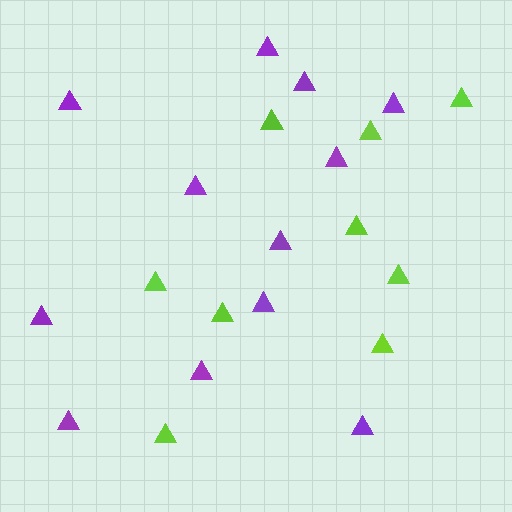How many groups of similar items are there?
There are 2 groups: one group of lime triangles (9) and one group of purple triangles (12).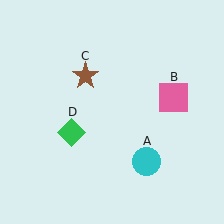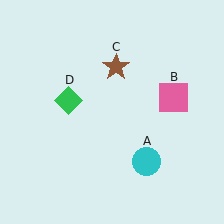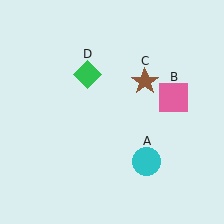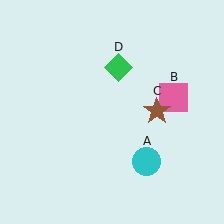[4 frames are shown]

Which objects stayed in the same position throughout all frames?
Cyan circle (object A) and pink square (object B) remained stationary.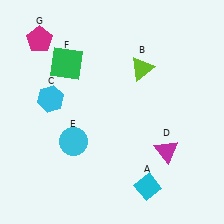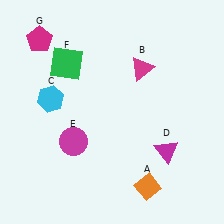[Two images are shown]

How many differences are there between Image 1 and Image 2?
There are 3 differences between the two images.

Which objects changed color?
A changed from cyan to orange. B changed from lime to magenta. E changed from cyan to magenta.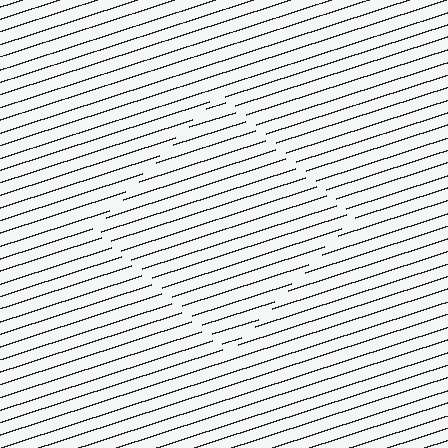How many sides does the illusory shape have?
4 sides — the line-ends trace a square.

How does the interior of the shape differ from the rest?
The interior of the shape contains the same grating, shifted by half a period — the contour is defined by the phase discontinuity where line-ends from the inner and outer gratings abut.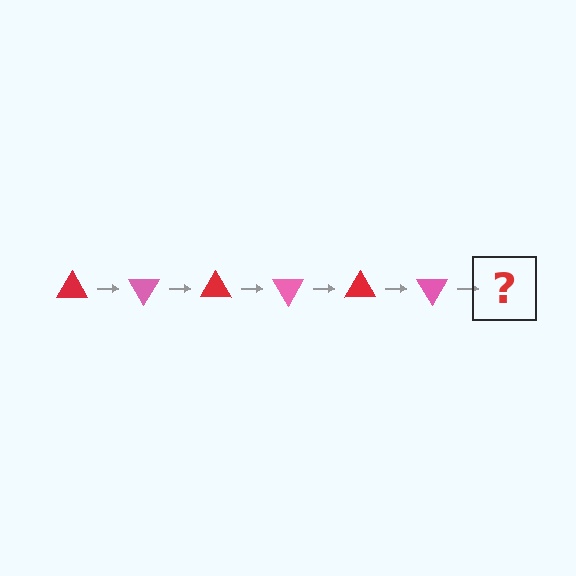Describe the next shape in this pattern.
It should be a red triangle, rotated 360 degrees from the start.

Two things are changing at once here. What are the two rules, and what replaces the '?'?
The two rules are that it rotates 60 degrees each step and the color cycles through red and pink. The '?' should be a red triangle, rotated 360 degrees from the start.